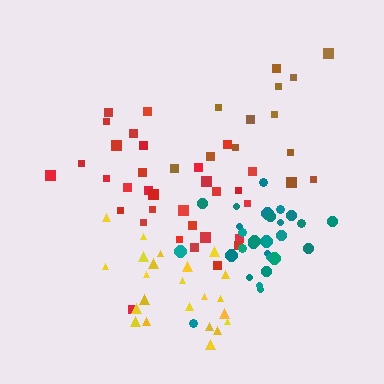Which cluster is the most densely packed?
Teal.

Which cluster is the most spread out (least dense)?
Brown.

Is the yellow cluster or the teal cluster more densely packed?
Teal.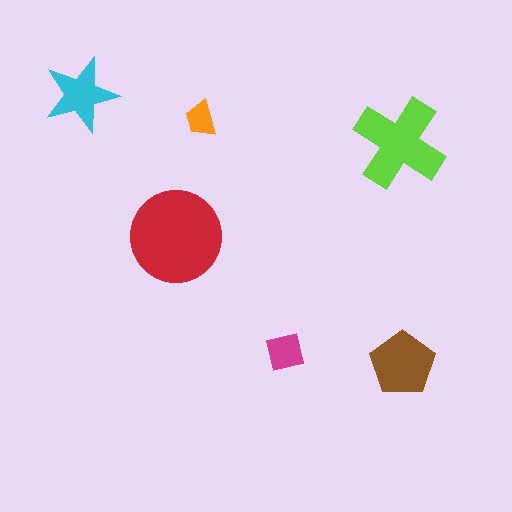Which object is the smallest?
The orange trapezoid.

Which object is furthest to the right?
The brown pentagon is rightmost.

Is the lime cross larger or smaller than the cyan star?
Larger.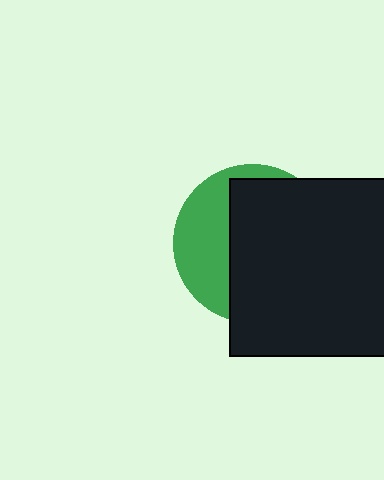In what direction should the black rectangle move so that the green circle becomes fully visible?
The black rectangle should move right. That is the shortest direction to clear the overlap and leave the green circle fully visible.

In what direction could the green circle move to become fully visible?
The green circle could move left. That would shift it out from behind the black rectangle entirely.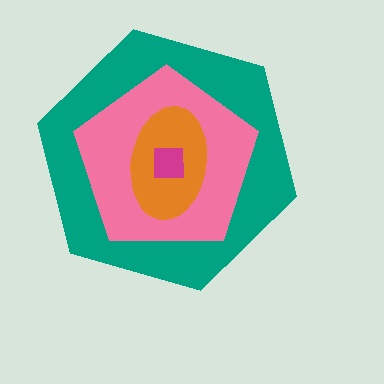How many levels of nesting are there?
4.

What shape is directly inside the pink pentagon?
The orange ellipse.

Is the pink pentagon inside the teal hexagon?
Yes.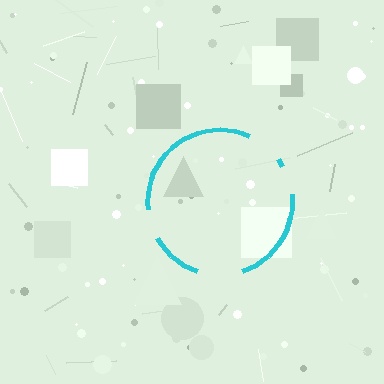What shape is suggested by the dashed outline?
The dashed outline suggests a circle.